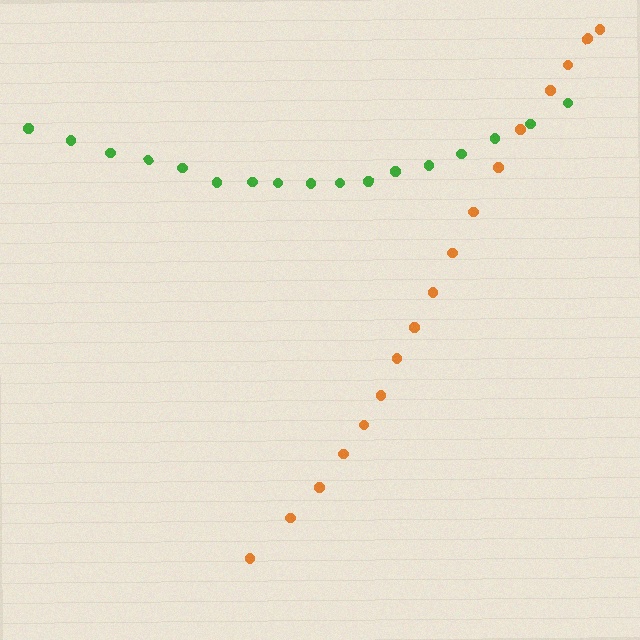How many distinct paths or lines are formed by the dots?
There are 2 distinct paths.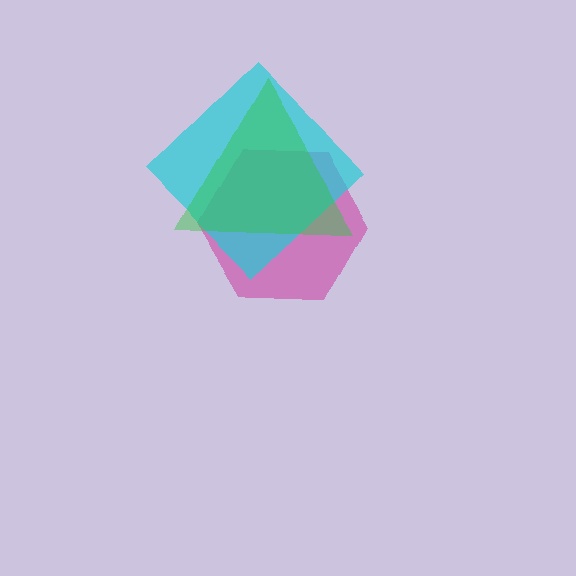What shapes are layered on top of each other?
The layered shapes are: a magenta hexagon, a cyan diamond, a green triangle.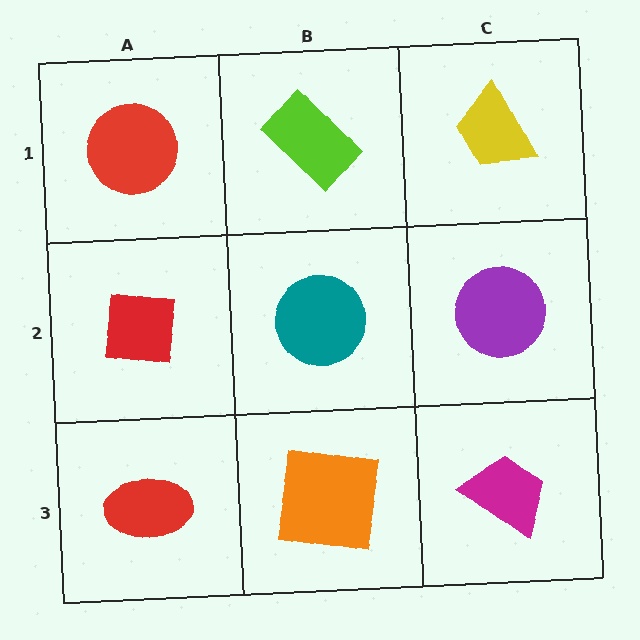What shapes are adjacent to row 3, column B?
A teal circle (row 2, column B), a red ellipse (row 3, column A), a magenta trapezoid (row 3, column C).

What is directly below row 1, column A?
A red square.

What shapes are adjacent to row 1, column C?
A purple circle (row 2, column C), a lime rectangle (row 1, column B).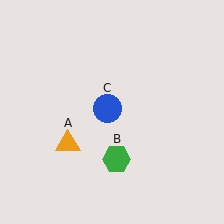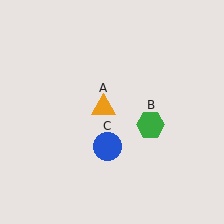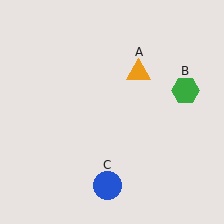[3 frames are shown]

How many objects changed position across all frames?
3 objects changed position: orange triangle (object A), green hexagon (object B), blue circle (object C).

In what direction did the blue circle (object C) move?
The blue circle (object C) moved down.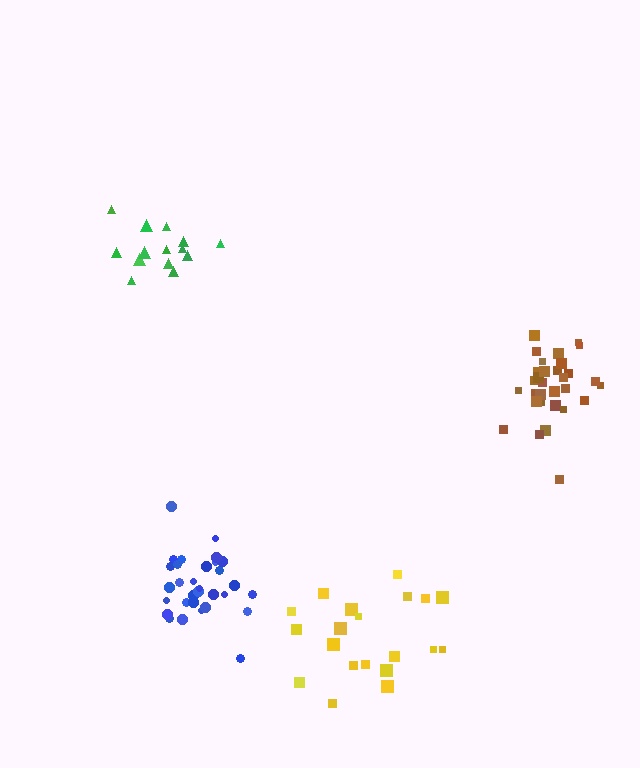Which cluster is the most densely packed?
Brown.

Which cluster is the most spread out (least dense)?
Yellow.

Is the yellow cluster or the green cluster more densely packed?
Green.